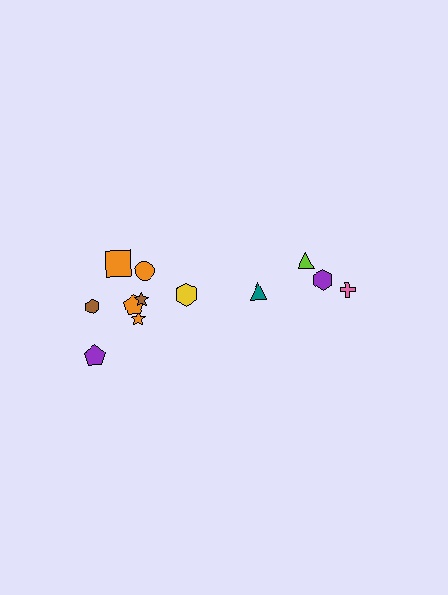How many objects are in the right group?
There are 4 objects.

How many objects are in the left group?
There are 8 objects.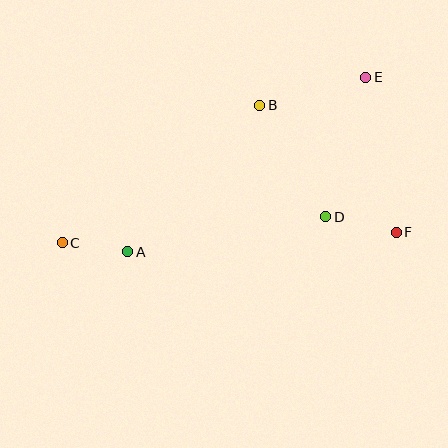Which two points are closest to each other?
Points A and C are closest to each other.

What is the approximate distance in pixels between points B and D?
The distance between B and D is approximately 130 pixels.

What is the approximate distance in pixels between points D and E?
The distance between D and E is approximately 145 pixels.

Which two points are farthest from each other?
Points C and E are farthest from each other.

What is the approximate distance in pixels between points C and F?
The distance between C and F is approximately 334 pixels.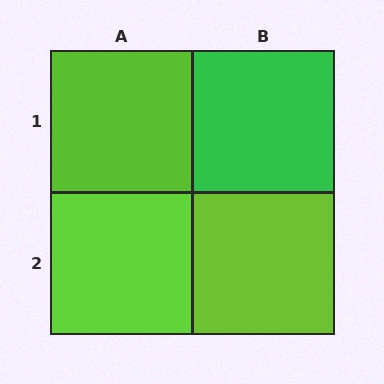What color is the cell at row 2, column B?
Lime.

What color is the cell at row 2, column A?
Lime.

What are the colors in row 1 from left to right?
Lime, green.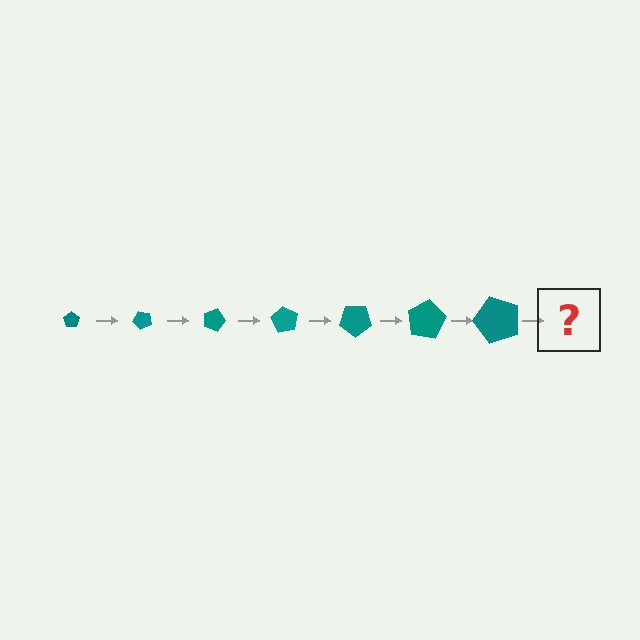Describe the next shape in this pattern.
It should be a pentagon, larger than the previous one and rotated 315 degrees from the start.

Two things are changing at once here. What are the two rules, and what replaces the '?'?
The two rules are that the pentagon grows larger each step and it rotates 45 degrees each step. The '?' should be a pentagon, larger than the previous one and rotated 315 degrees from the start.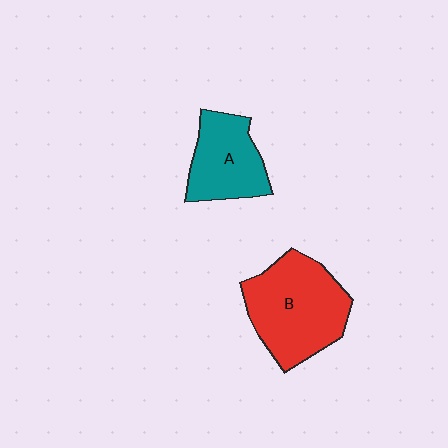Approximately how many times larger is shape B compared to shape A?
Approximately 1.5 times.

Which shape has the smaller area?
Shape A (teal).